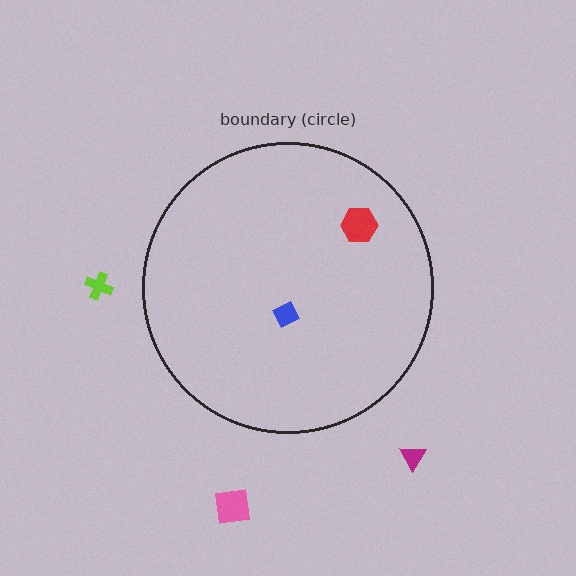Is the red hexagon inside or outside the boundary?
Inside.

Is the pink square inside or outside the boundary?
Outside.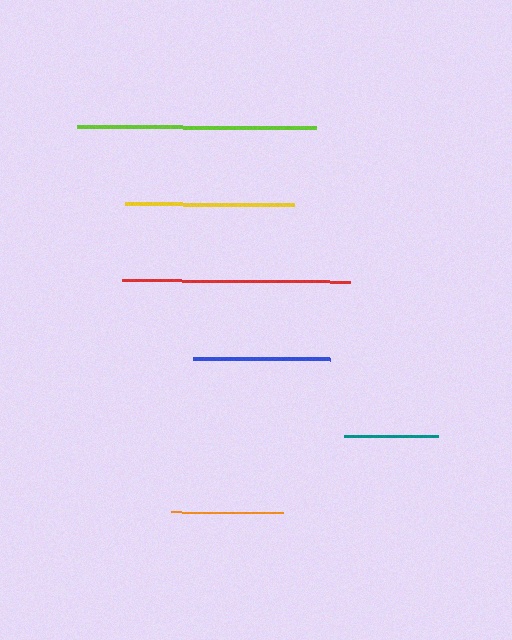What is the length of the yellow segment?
The yellow segment is approximately 169 pixels long.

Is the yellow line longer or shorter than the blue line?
The yellow line is longer than the blue line.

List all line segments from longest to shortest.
From longest to shortest: lime, red, yellow, blue, orange, teal.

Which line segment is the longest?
The lime line is the longest at approximately 239 pixels.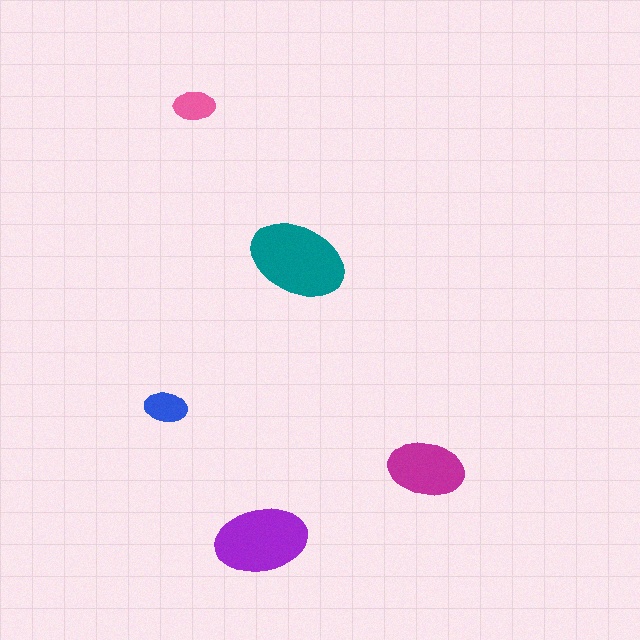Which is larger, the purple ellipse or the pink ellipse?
The purple one.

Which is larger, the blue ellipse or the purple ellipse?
The purple one.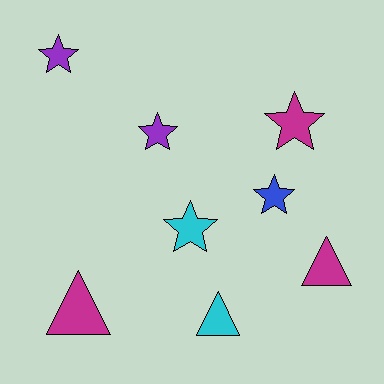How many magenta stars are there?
There is 1 magenta star.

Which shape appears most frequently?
Star, with 5 objects.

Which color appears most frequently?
Magenta, with 3 objects.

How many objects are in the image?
There are 8 objects.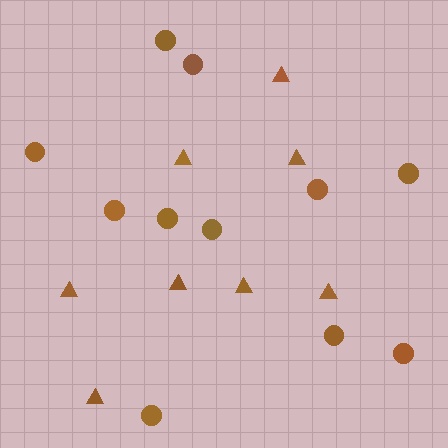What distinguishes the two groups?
There are 2 groups: one group of triangles (8) and one group of circles (11).